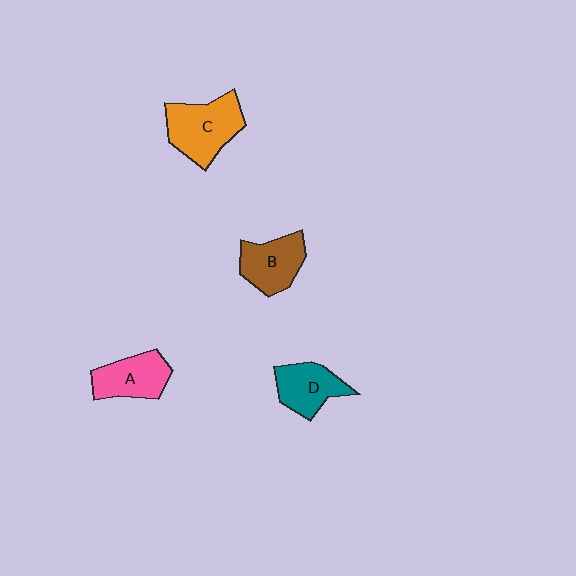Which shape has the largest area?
Shape C (orange).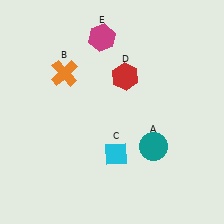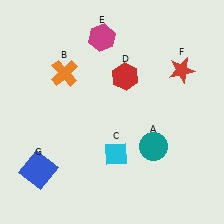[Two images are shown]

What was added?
A red star (F), a blue square (G) were added in Image 2.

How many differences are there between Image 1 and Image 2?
There are 2 differences between the two images.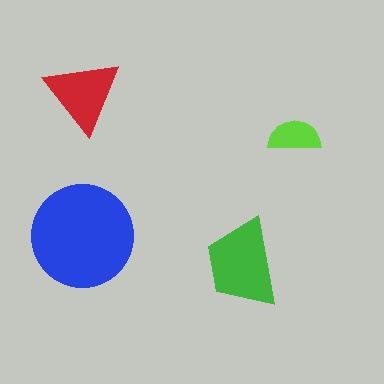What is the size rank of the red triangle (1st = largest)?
3rd.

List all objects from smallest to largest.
The lime semicircle, the red triangle, the green trapezoid, the blue circle.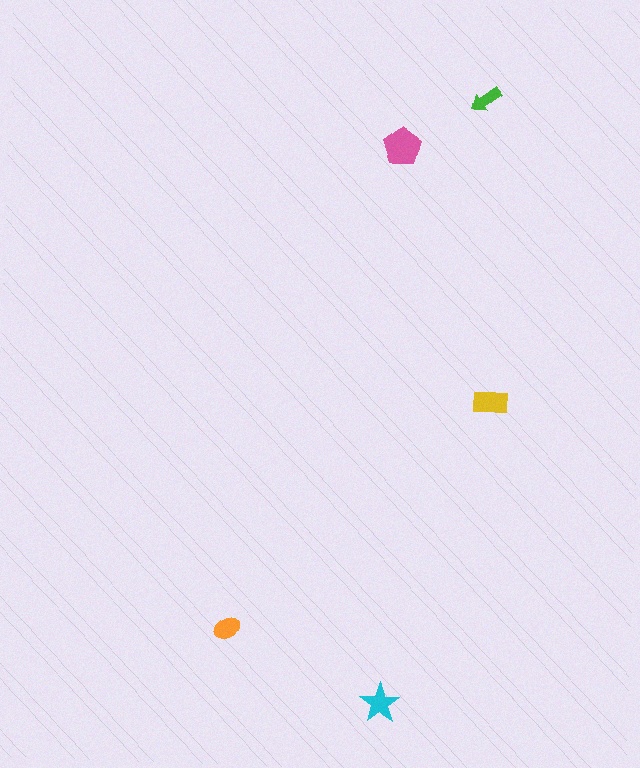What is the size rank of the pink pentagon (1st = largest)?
1st.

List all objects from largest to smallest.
The pink pentagon, the yellow rectangle, the cyan star, the orange ellipse, the green arrow.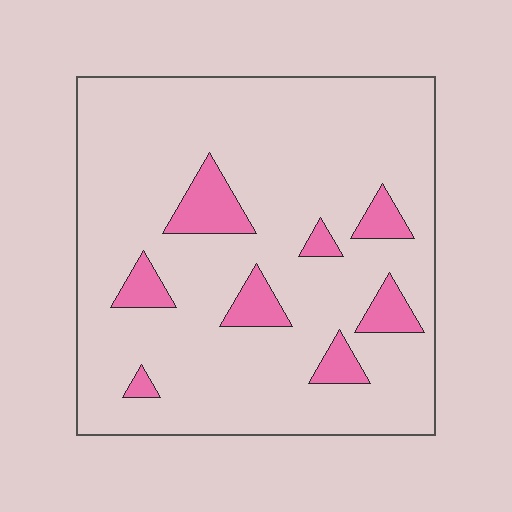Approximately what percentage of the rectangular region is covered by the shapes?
Approximately 10%.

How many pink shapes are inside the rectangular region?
8.